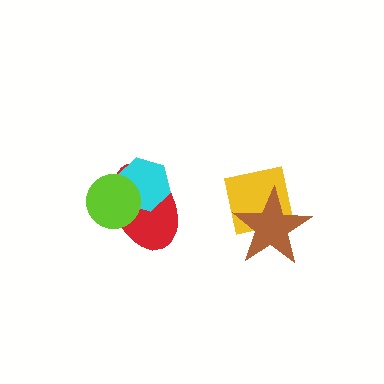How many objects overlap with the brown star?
1 object overlaps with the brown star.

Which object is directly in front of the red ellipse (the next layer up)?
The cyan hexagon is directly in front of the red ellipse.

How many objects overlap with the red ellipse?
2 objects overlap with the red ellipse.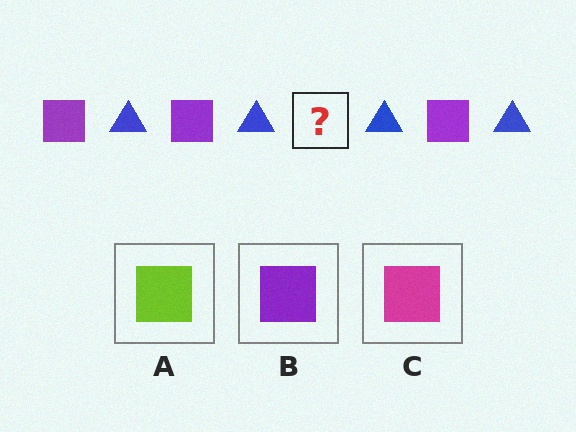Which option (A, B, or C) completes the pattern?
B.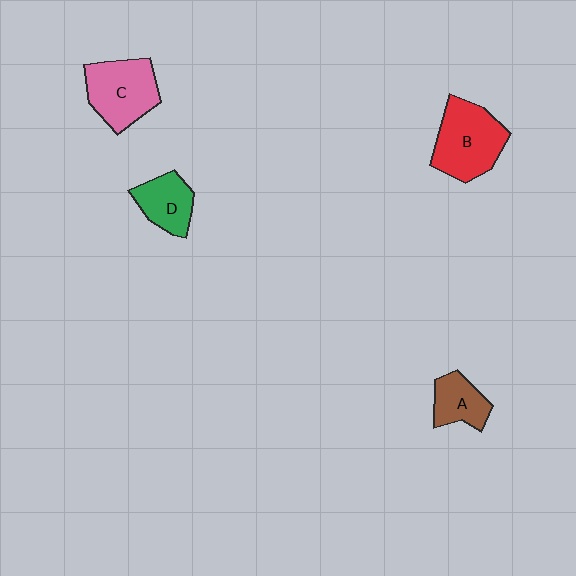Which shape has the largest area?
Shape B (red).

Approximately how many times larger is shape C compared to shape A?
Approximately 1.7 times.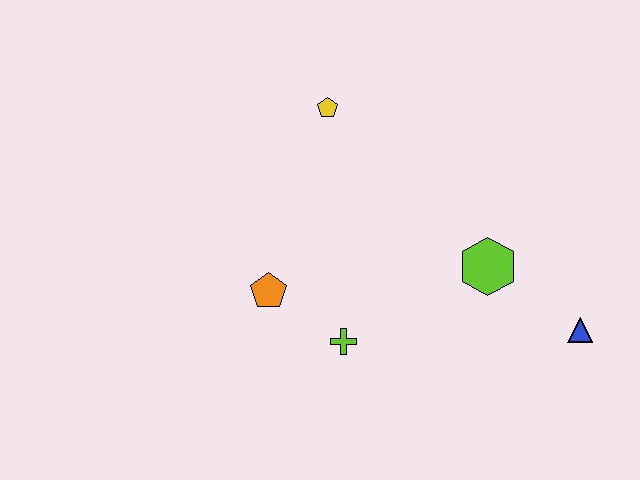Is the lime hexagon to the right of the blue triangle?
No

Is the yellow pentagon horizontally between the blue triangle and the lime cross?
No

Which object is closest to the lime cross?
The orange pentagon is closest to the lime cross.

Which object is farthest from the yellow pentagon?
The blue triangle is farthest from the yellow pentagon.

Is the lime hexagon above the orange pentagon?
Yes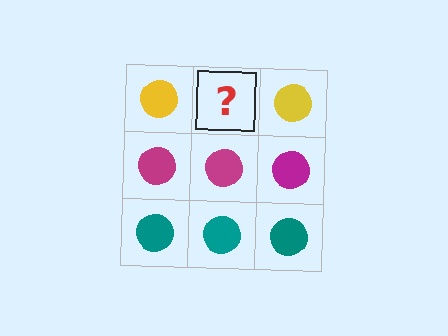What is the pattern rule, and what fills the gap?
The rule is that each row has a consistent color. The gap should be filled with a yellow circle.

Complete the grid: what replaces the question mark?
The question mark should be replaced with a yellow circle.